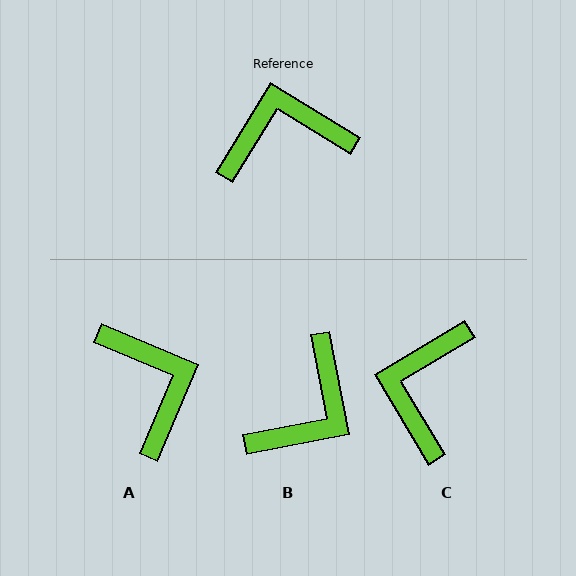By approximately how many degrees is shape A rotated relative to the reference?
Approximately 81 degrees clockwise.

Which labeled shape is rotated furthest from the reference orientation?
B, about 138 degrees away.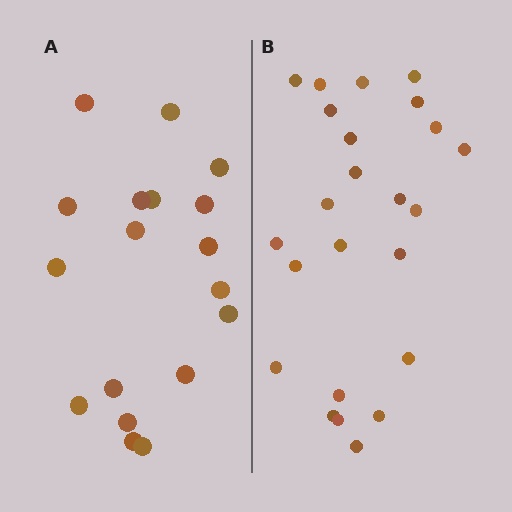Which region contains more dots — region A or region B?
Region B (the right region) has more dots.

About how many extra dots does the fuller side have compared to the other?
Region B has about 6 more dots than region A.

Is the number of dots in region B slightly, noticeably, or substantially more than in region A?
Region B has noticeably more, but not dramatically so. The ratio is roughly 1.3 to 1.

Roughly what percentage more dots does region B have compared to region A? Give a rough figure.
About 35% more.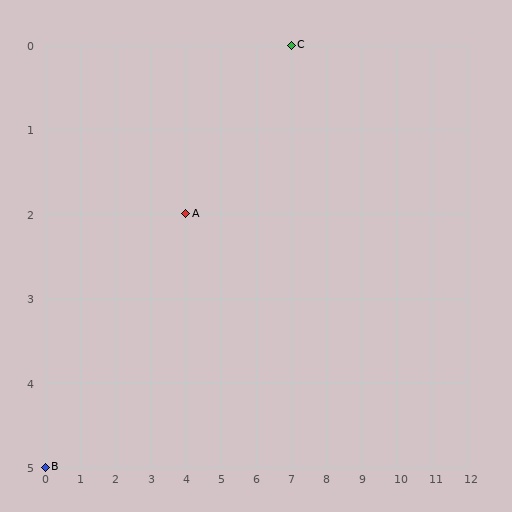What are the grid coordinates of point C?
Point C is at grid coordinates (7, 0).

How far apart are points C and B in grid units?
Points C and B are 7 columns and 5 rows apart (about 8.6 grid units diagonally).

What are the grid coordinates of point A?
Point A is at grid coordinates (4, 2).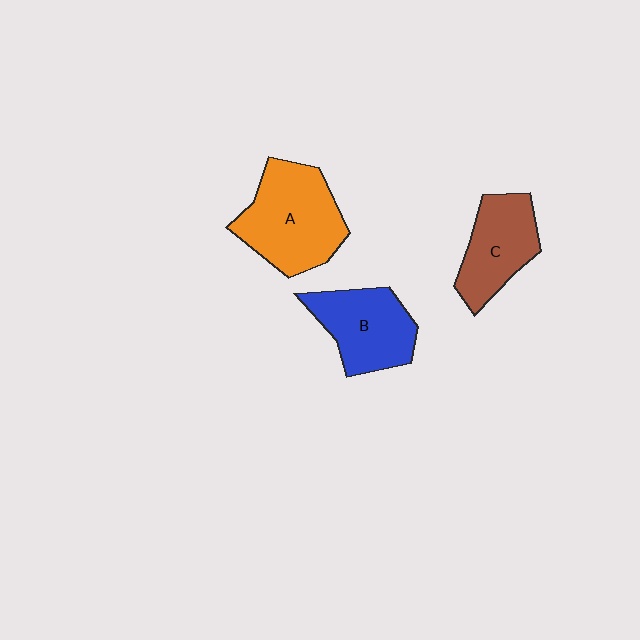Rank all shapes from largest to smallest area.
From largest to smallest: A (orange), B (blue), C (brown).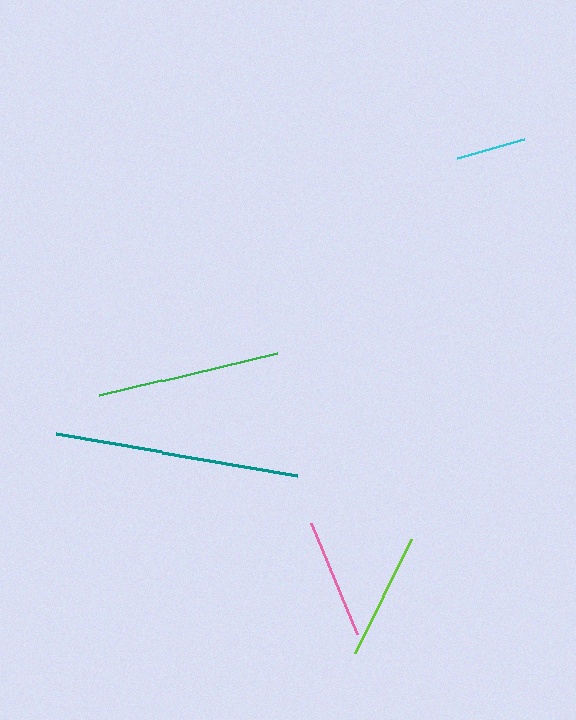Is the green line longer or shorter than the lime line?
The green line is longer than the lime line.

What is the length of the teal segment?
The teal segment is approximately 245 pixels long.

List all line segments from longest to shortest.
From longest to shortest: teal, green, lime, pink, cyan.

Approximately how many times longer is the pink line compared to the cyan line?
The pink line is approximately 1.7 times the length of the cyan line.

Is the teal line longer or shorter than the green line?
The teal line is longer than the green line.